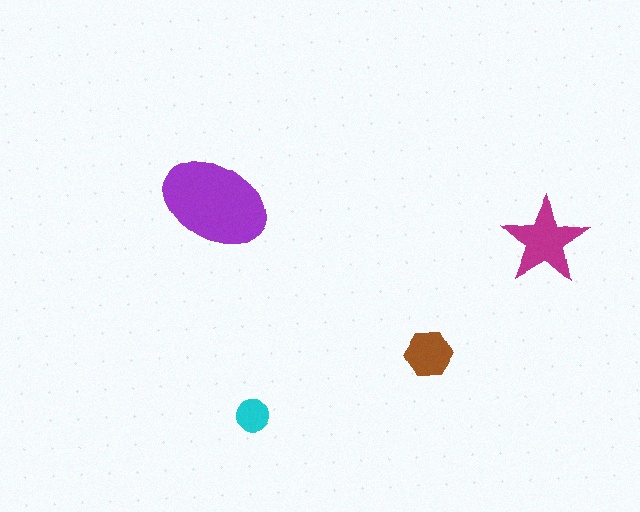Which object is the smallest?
The cyan circle.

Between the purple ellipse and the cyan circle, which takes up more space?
The purple ellipse.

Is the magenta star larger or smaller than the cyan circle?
Larger.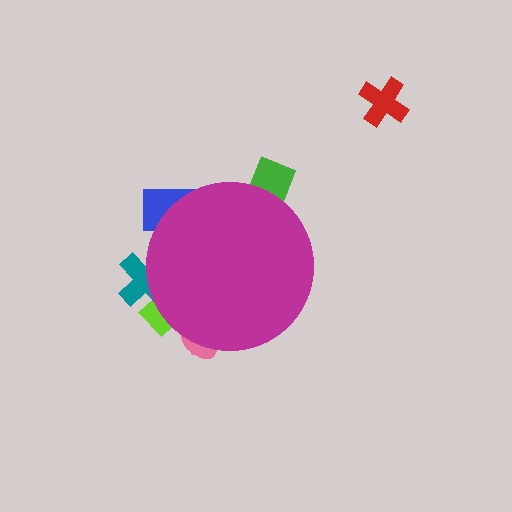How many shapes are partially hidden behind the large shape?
5 shapes are partially hidden.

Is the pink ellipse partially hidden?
Yes, the pink ellipse is partially hidden behind the magenta circle.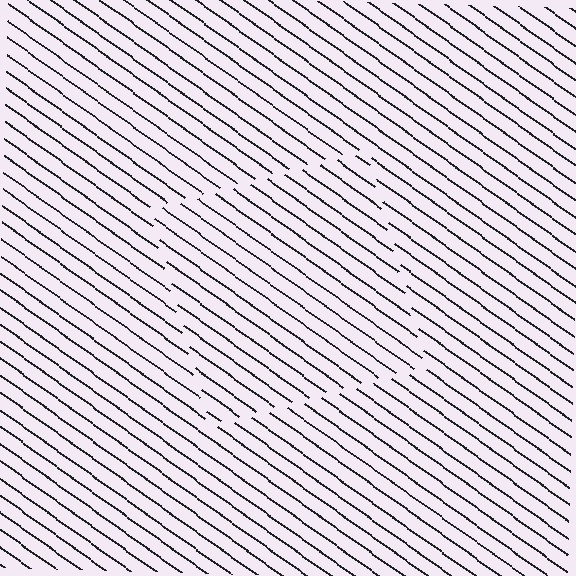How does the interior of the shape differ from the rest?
The interior of the shape contains the same grating, shifted by half a period — the contour is defined by the phase discontinuity where line-ends from the inner and outer gratings abut.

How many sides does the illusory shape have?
4 sides — the line-ends trace a square.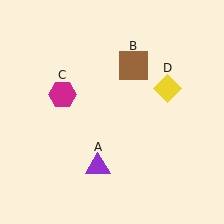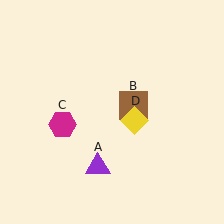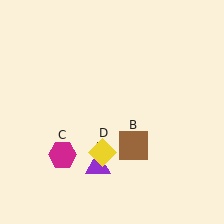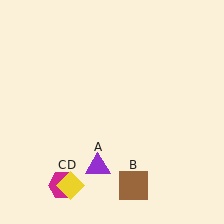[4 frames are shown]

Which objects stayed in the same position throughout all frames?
Purple triangle (object A) remained stationary.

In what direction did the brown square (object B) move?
The brown square (object B) moved down.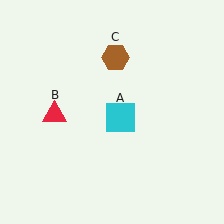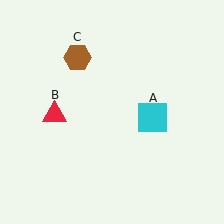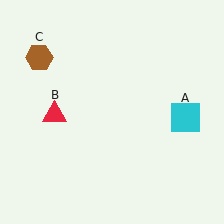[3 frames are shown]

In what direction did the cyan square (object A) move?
The cyan square (object A) moved right.